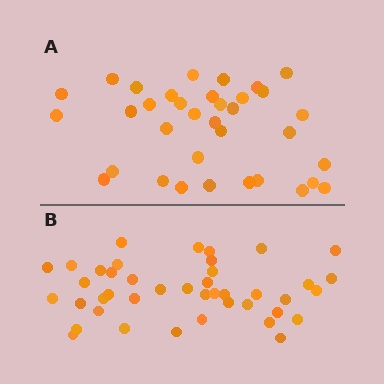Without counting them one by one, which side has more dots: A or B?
Region B (the bottom region) has more dots.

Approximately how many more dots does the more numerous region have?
Region B has roughly 8 or so more dots than region A.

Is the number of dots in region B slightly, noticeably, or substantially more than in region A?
Region B has only slightly more — the two regions are fairly close. The ratio is roughly 1.2 to 1.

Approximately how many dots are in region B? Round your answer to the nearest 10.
About 40 dots. (The exact count is 42, which rounds to 40.)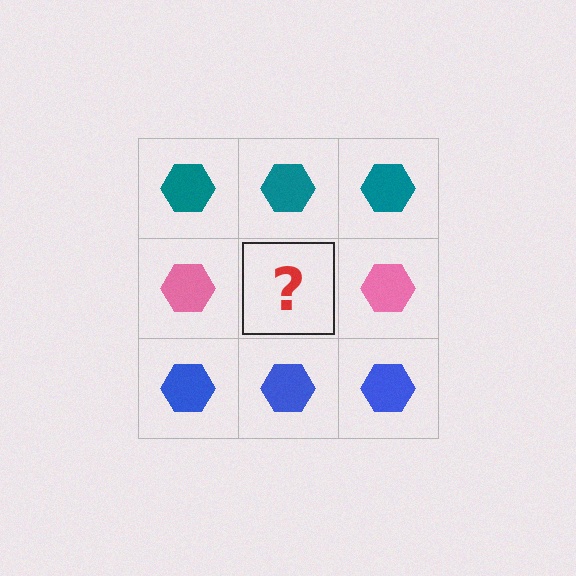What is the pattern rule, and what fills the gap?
The rule is that each row has a consistent color. The gap should be filled with a pink hexagon.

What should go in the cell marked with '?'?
The missing cell should contain a pink hexagon.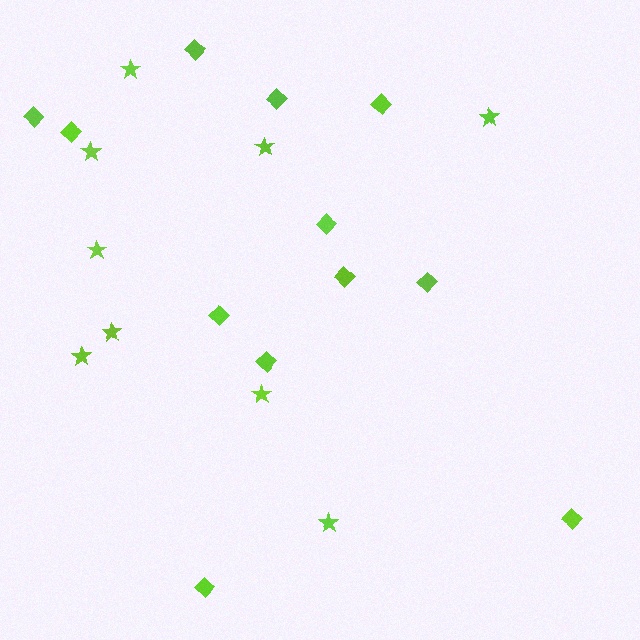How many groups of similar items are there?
There are 2 groups: one group of stars (9) and one group of diamonds (12).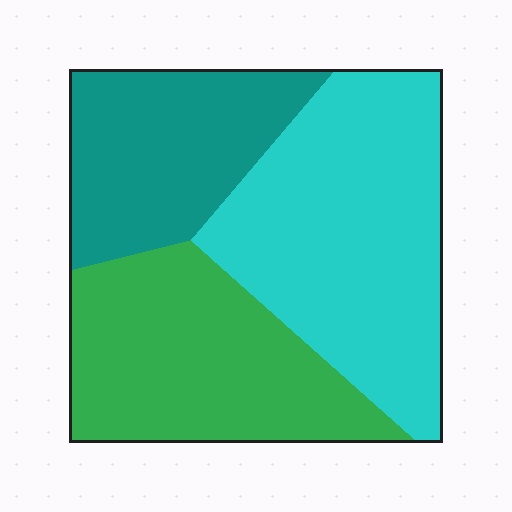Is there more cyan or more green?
Cyan.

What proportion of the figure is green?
Green takes up about one third (1/3) of the figure.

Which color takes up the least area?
Teal, at roughly 25%.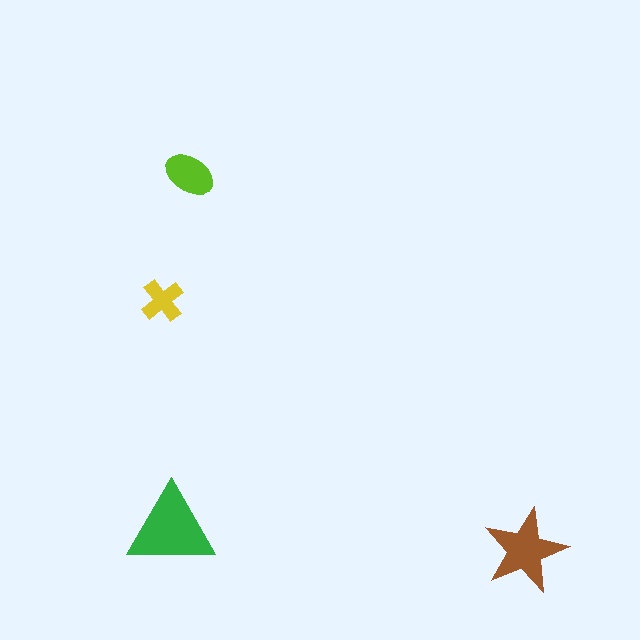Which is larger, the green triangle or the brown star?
The green triangle.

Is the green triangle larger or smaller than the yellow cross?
Larger.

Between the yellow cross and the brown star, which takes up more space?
The brown star.